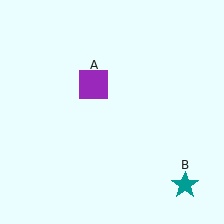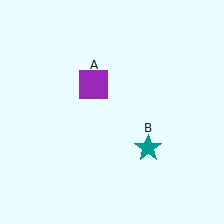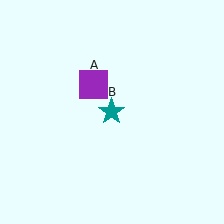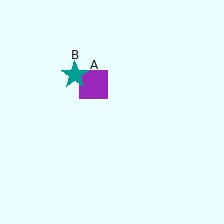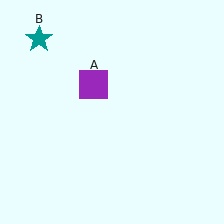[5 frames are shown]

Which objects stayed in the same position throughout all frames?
Purple square (object A) remained stationary.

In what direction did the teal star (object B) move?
The teal star (object B) moved up and to the left.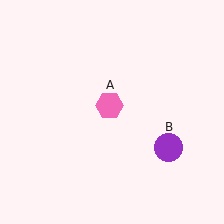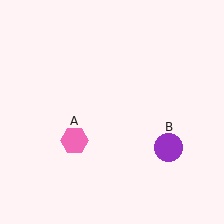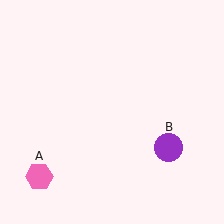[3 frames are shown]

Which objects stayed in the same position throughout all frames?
Purple circle (object B) remained stationary.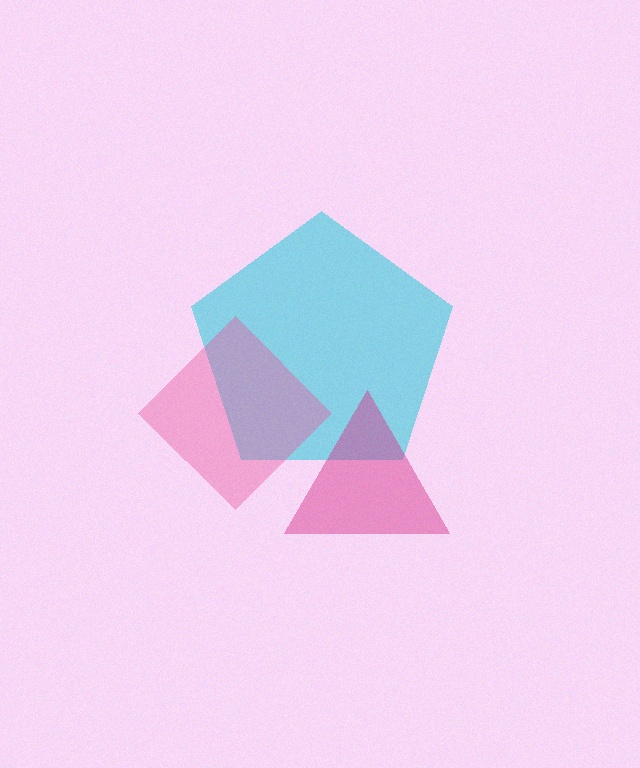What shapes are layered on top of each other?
The layered shapes are: a cyan pentagon, a pink diamond, a magenta triangle.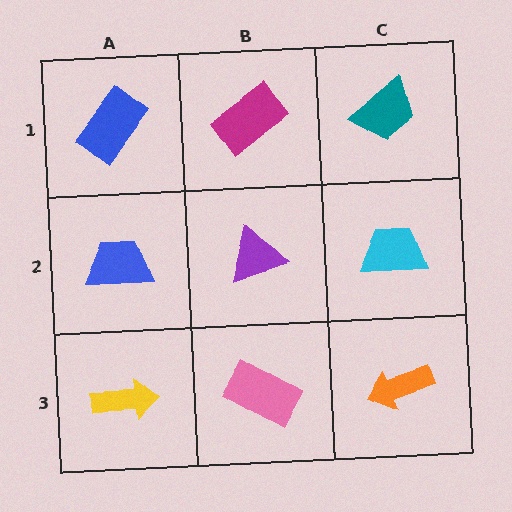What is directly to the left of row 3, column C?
A pink rectangle.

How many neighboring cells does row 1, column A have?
2.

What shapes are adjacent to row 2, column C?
A teal trapezoid (row 1, column C), an orange arrow (row 3, column C), a purple triangle (row 2, column B).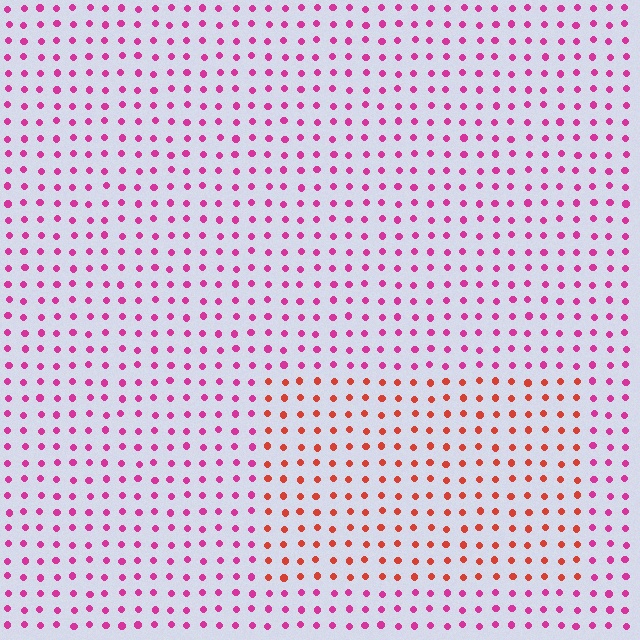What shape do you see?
I see a rectangle.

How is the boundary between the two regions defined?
The boundary is defined purely by a slight shift in hue (about 43 degrees). Spacing, size, and orientation are identical on both sides.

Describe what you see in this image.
The image is filled with small magenta elements in a uniform arrangement. A rectangle-shaped region is visible where the elements are tinted to a slightly different hue, forming a subtle color boundary.